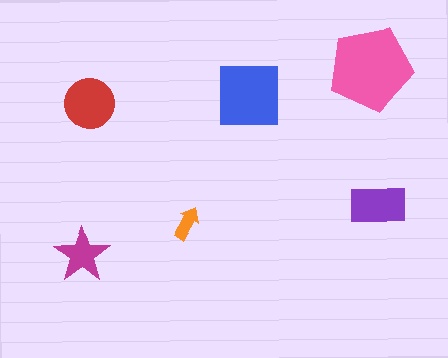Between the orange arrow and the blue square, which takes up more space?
The blue square.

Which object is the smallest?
The orange arrow.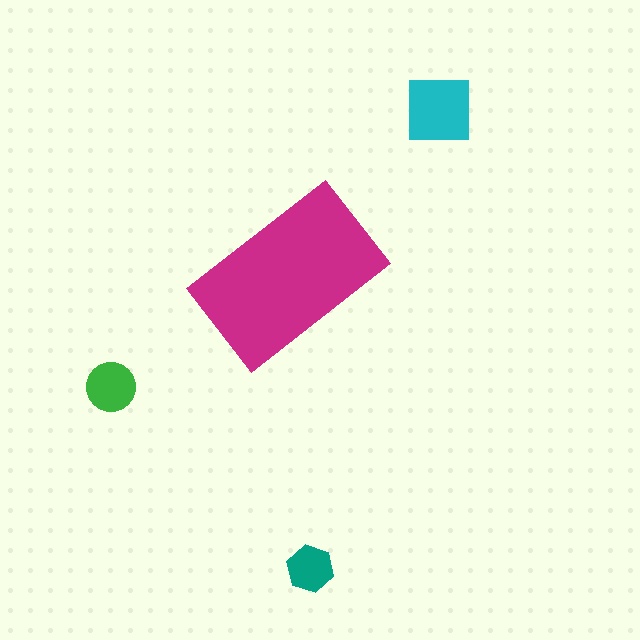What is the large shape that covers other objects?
A magenta rectangle.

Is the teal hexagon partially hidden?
No, the teal hexagon is fully visible.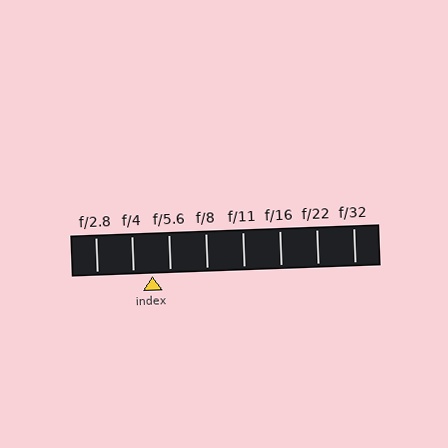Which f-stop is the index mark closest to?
The index mark is closest to f/5.6.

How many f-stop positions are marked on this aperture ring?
There are 8 f-stop positions marked.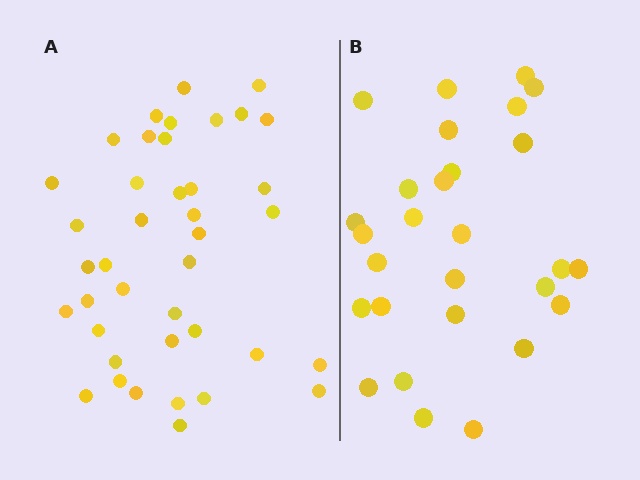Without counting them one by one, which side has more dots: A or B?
Region A (the left region) has more dots.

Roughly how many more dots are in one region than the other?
Region A has roughly 12 or so more dots than region B.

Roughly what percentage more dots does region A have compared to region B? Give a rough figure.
About 45% more.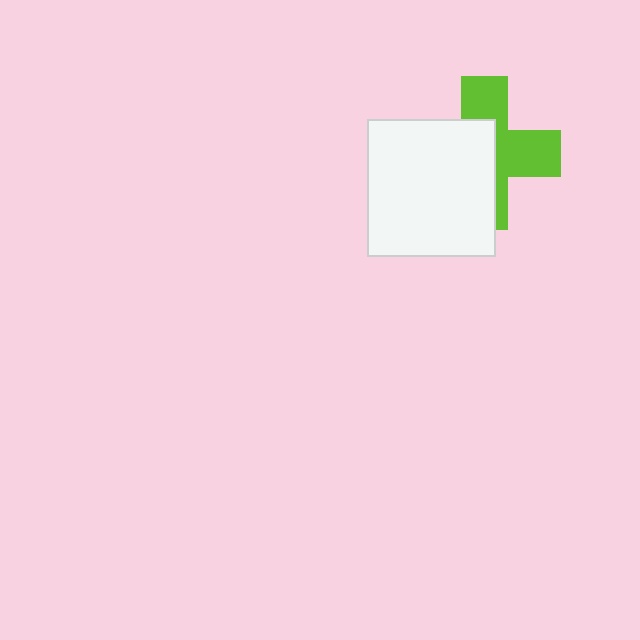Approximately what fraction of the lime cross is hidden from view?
Roughly 52% of the lime cross is hidden behind the white rectangle.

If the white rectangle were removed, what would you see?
You would see the complete lime cross.